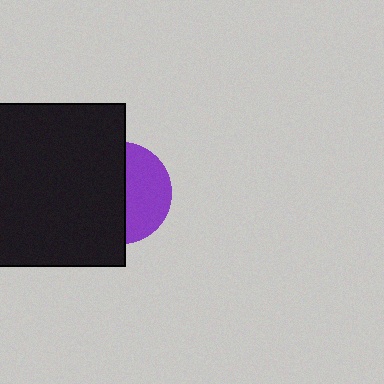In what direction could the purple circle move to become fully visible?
The purple circle could move right. That would shift it out from behind the black square entirely.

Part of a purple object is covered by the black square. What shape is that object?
It is a circle.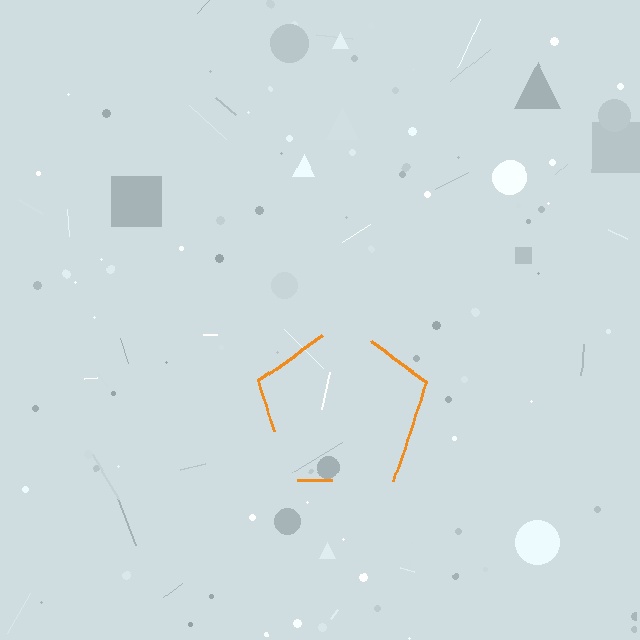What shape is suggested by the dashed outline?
The dashed outline suggests a pentagon.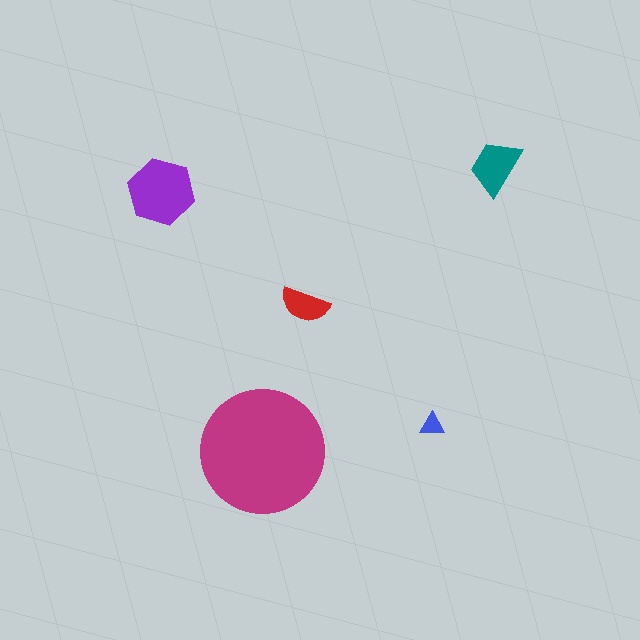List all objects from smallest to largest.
The blue triangle, the red semicircle, the teal trapezoid, the purple hexagon, the magenta circle.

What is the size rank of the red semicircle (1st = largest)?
4th.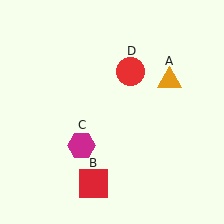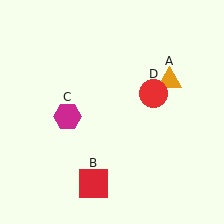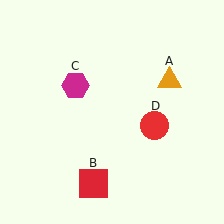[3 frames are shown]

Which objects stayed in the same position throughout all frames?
Orange triangle (object A) and red square (object B) remained stationary.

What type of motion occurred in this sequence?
The magenta hexagon (object C), red circle (object D) rotated clockwise around the center of the scene.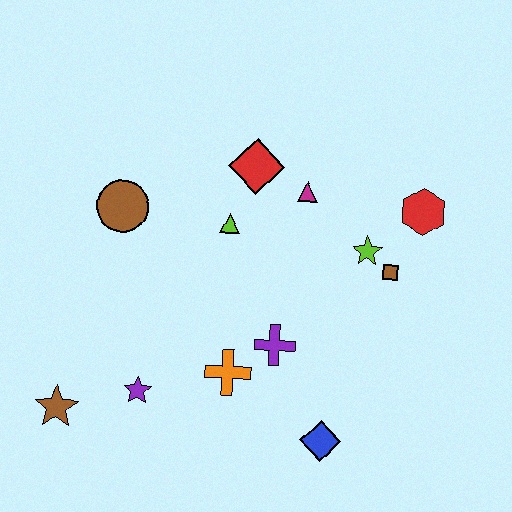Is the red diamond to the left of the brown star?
No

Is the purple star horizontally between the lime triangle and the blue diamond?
No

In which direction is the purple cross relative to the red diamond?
The purple cross is below the red diamond.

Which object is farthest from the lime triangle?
The brown star is farthest from the lime triangle.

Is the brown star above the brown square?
No